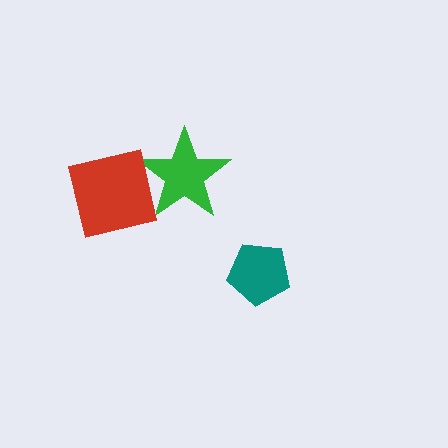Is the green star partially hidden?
Yes, it is partially covered by another shape.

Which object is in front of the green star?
The red square is in front of the green star.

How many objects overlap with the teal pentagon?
0 objects overlap with the teal pentagon.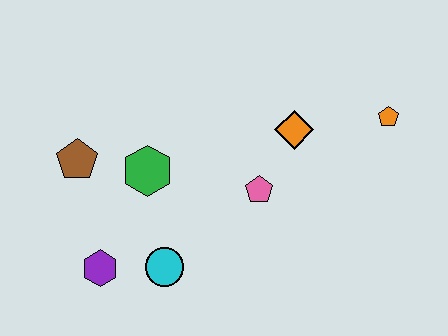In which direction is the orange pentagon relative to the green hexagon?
The orange pentagon is to the right of the green hexagon.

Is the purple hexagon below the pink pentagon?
Yes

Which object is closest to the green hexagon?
The brown pentagon is closest to the green hexagon.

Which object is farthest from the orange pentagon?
The purple hexagon is farthest from the orange pentagon.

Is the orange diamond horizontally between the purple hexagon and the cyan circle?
No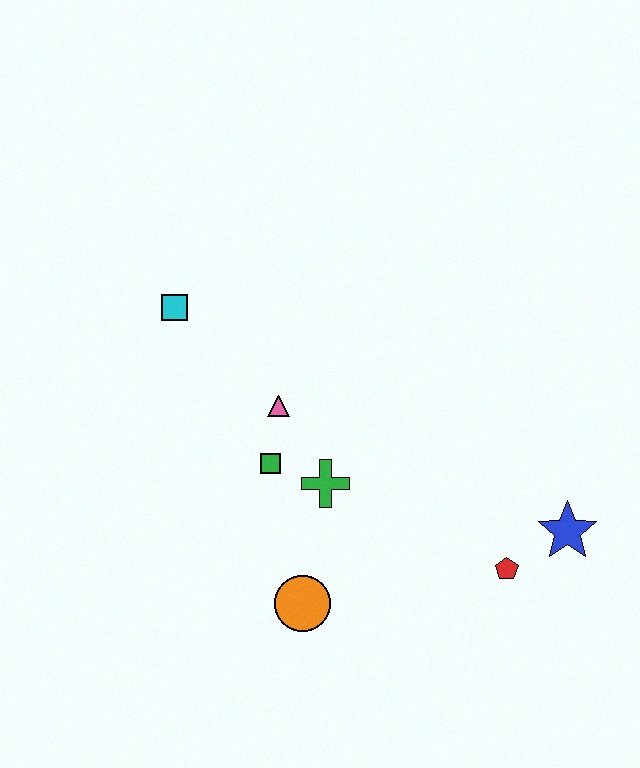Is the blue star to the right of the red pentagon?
Yes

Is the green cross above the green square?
No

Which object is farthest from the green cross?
The blue star is farthest from the green cross.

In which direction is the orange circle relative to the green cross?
The orange circle is below the green cross.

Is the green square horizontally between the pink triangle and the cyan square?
Yes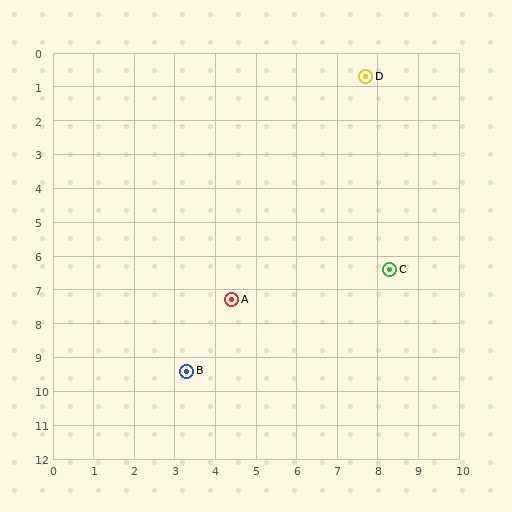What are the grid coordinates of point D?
Point D is at approximately (7.7, 0.7).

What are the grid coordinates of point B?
Point B is at approximately (3.3, 9.4).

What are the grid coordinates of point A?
Point A is at approximately (4.4, 7.3).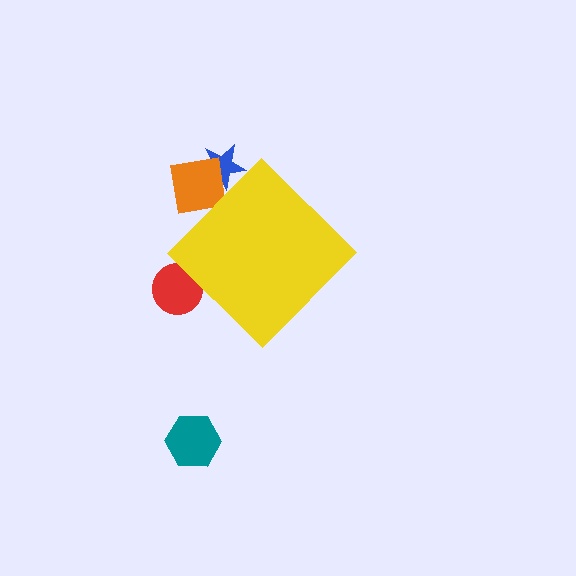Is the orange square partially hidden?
Yes, the orange square is partially hidden behind the yellow diamond.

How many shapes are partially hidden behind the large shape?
3 shapes are partially hidden.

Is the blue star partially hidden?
Yes, the blue star is partially hidden behind the yellow diamond.